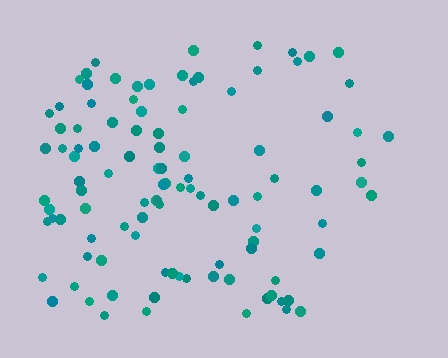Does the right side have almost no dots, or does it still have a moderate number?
Still a moderate number, just noticeably fewer than the left.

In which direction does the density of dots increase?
From right to left, with the left side densest.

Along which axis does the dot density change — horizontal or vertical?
Horizontal.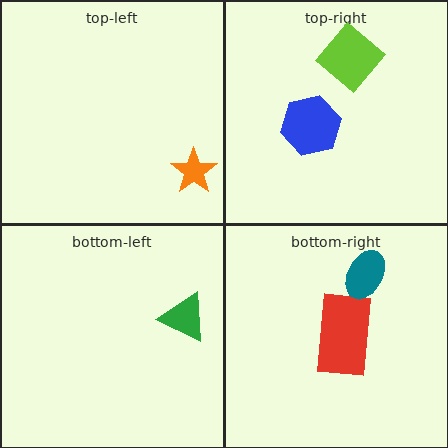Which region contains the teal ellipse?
The bottom-right region.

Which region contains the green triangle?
The bottom-left region.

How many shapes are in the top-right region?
2.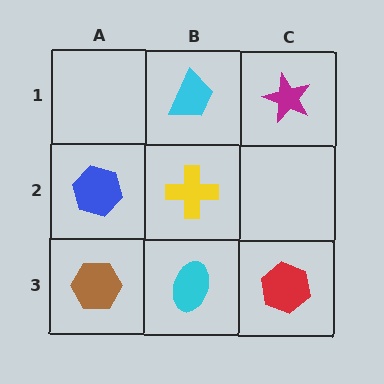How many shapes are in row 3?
3 shapes.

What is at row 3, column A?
A brown hexagon.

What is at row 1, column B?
A cyan trapezoid.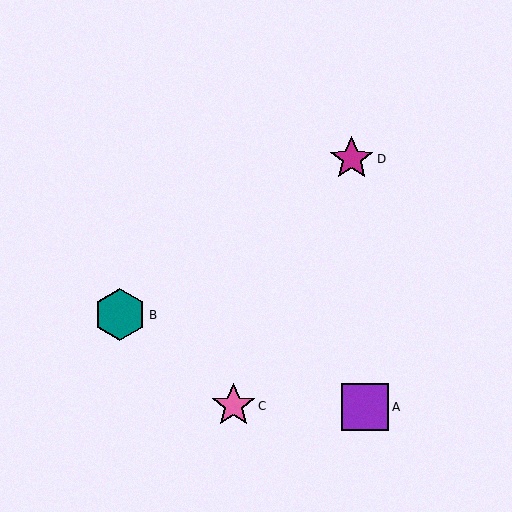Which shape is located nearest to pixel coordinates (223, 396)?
The pink star (labeled C) at (234, 406) is nearest to that location.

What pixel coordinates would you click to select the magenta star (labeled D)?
Click at (352, 159) to select the magenta star D.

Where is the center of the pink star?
The center of the pink star is at (234, 406).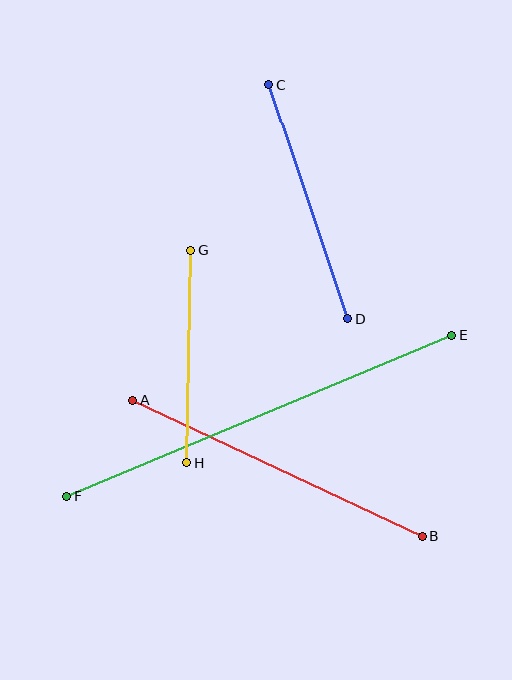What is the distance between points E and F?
The distance is approximately 417 pixels.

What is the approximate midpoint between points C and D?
The midpoint is at approximately (308, 202) pixels.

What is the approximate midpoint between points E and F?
The midpoint is at approximately (260, 416) pixels.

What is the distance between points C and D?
The distance is approximately 247 pixels.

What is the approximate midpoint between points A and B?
The midpoint is at approximately (278, 468) pixels.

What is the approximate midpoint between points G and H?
The midpoint is at approximately (189, 357) pixels.